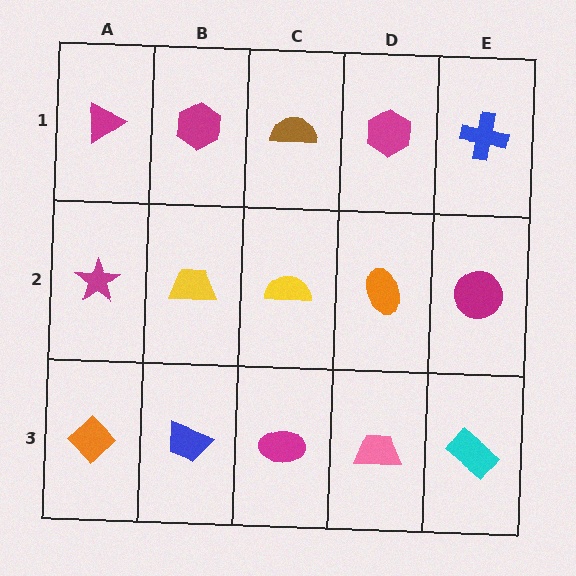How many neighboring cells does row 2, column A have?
3.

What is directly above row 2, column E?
A blue cross.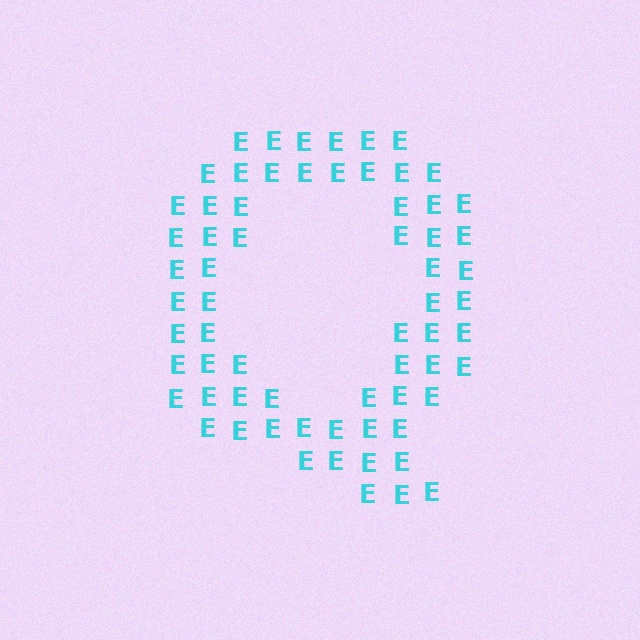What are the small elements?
The small elements are letter E's.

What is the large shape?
The large shape is the letter Q.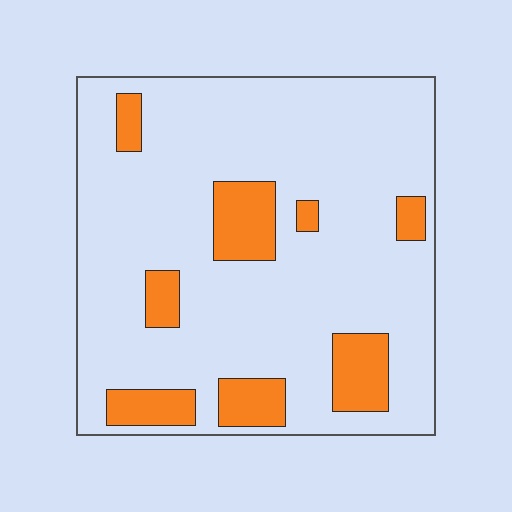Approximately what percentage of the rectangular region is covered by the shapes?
Approximately 15%.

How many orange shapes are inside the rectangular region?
8.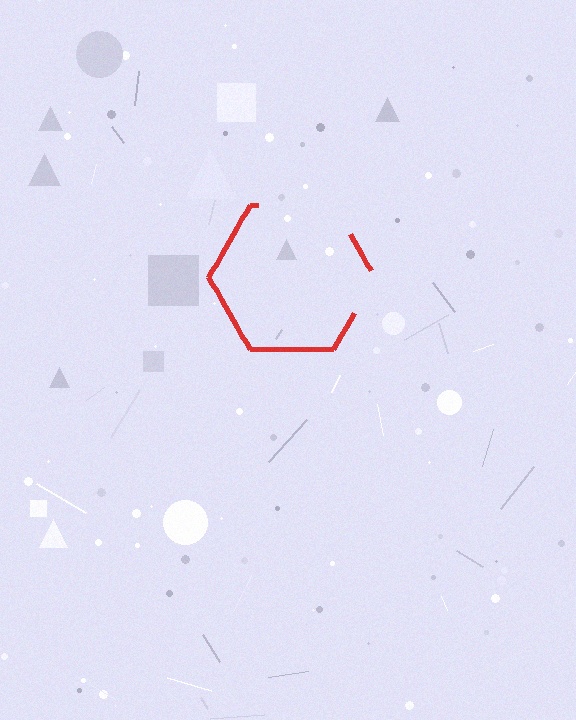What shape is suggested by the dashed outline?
The dashed outline suggests a hexagon.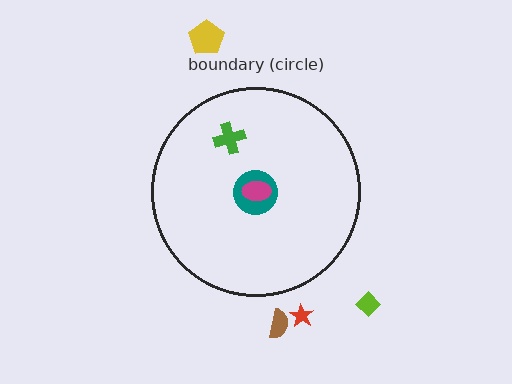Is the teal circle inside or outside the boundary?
Inside.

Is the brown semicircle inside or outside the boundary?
Outside.